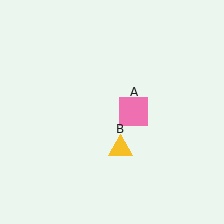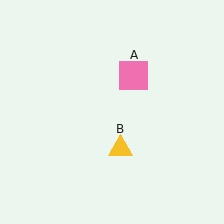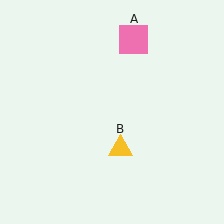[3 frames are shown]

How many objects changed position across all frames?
1 object changed position: pink square (object A).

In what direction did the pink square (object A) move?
The pink square (object A) moved up.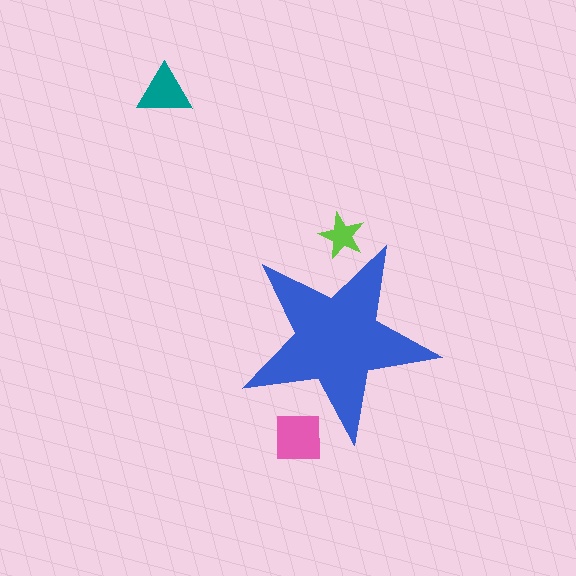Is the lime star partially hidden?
Yes, the lime star is partially hidden behind the blue star.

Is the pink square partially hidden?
Yes, the pink square is partially hidden behind the blue star.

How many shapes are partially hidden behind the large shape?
2 shapes are partially hidden.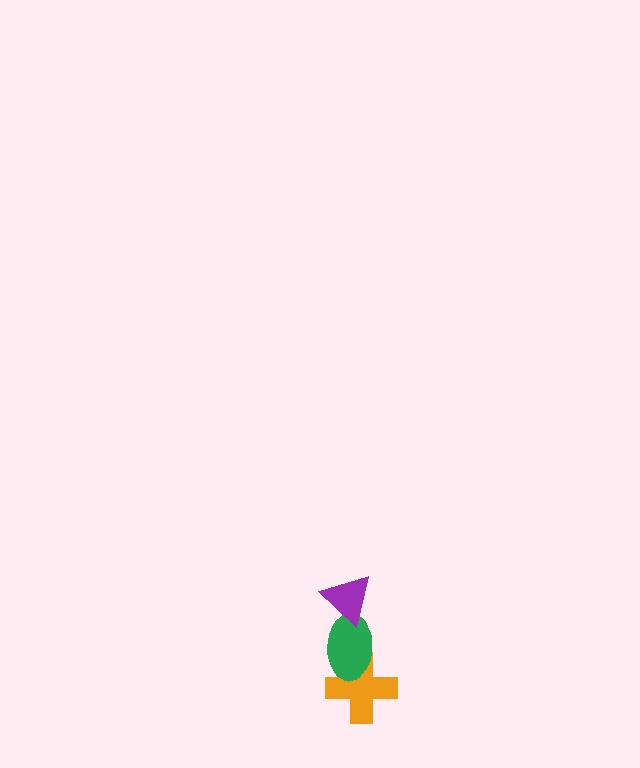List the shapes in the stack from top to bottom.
From top to bottom: the purple triangle, the green ellipse, the orange cross.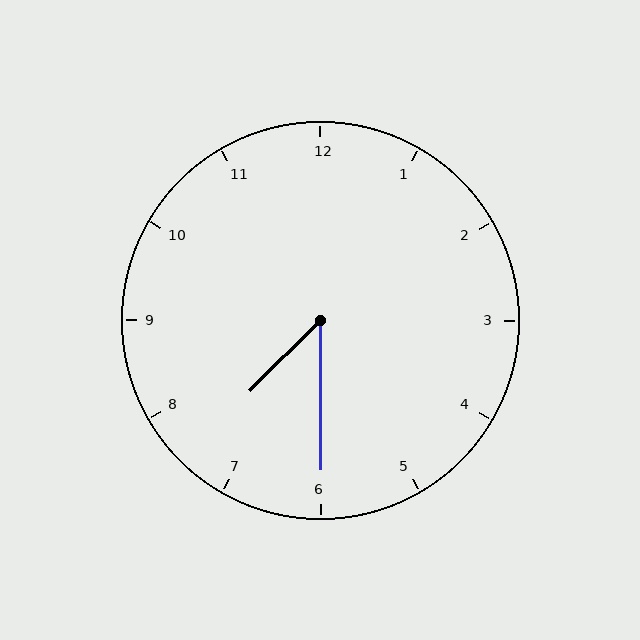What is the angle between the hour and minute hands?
Approximately 45 degrees.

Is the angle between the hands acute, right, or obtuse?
It is acute.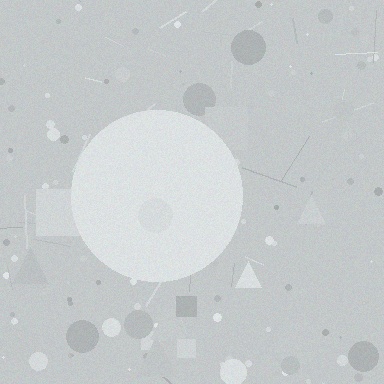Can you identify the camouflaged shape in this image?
The camouflaged shape is a circle.